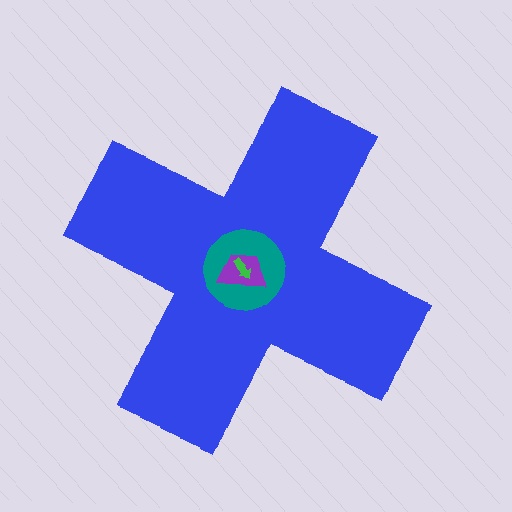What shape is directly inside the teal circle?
The purple trapezoid.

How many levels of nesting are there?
4.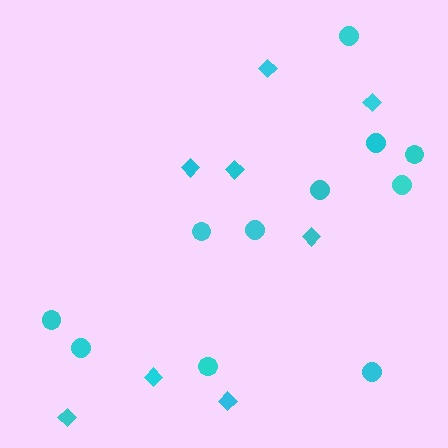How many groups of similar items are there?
There are 2 groups: one group of circles (11) and one group of diamonds (8).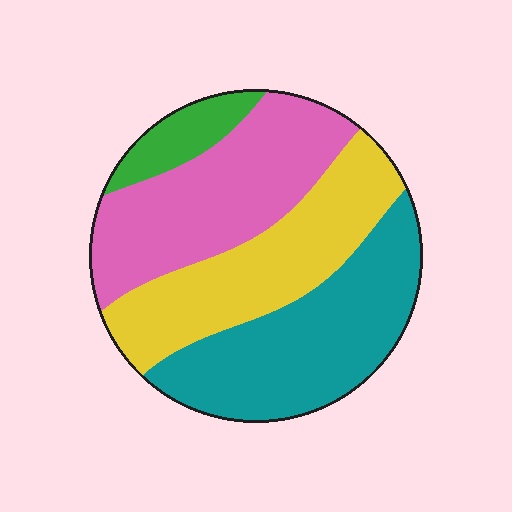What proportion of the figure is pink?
Pink covers around 30% of the figure.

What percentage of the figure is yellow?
Yellow covers roughly 30% of the figure.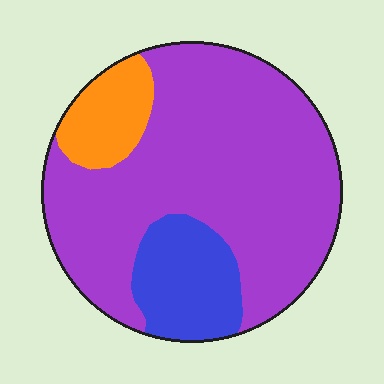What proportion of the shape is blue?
Blue covers 16% of the shape.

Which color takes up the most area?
Purple, at roughly 75%.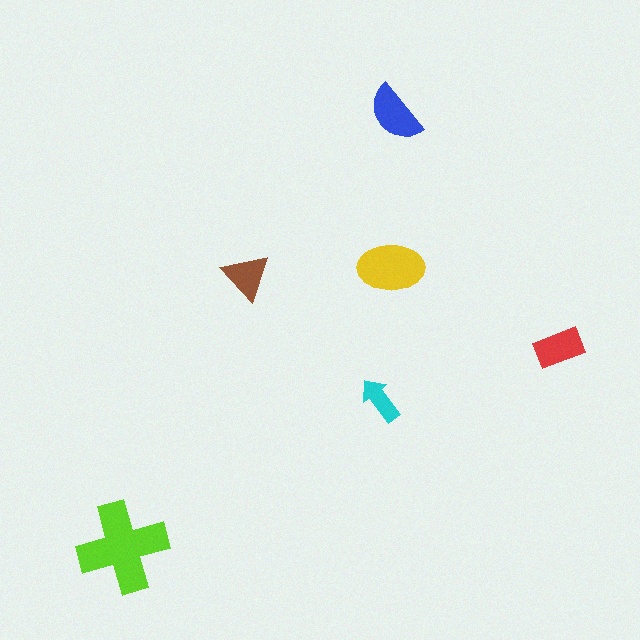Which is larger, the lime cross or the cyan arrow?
The lime cross.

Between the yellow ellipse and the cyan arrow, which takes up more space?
The yellow ellipse.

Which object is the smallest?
The cyan arrow.